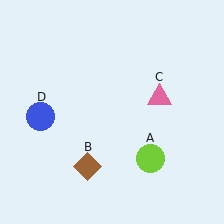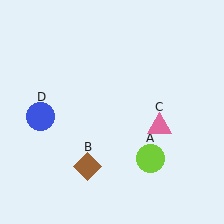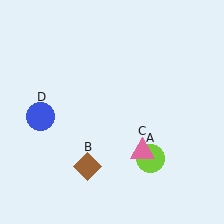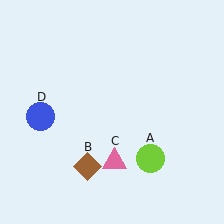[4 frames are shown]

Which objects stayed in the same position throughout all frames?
Lime circle (object A) and brown diamond (object B) and blue circle (object D) remained stationary.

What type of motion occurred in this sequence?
The pink triangle (object C) rotated clockwise around the center of the scene.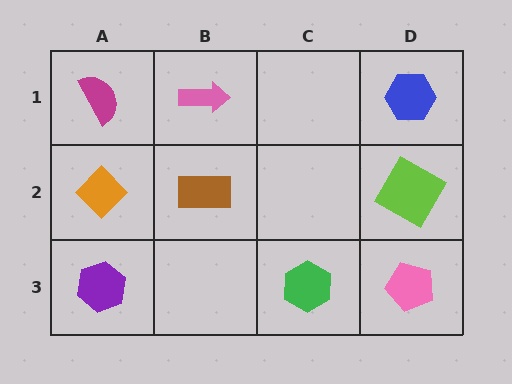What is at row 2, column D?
A lime square.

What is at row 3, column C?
A green hexagon.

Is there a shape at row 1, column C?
No, that cell is empty.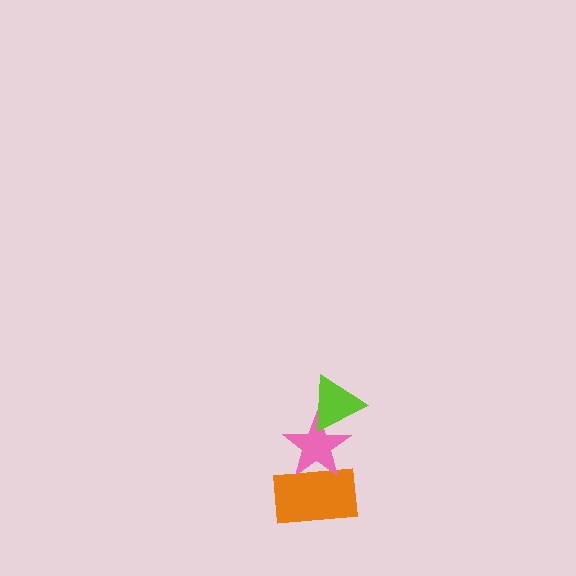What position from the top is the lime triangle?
The lime triangle is 1st from the top.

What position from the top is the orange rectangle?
The orange rectangle is 3rd from the top.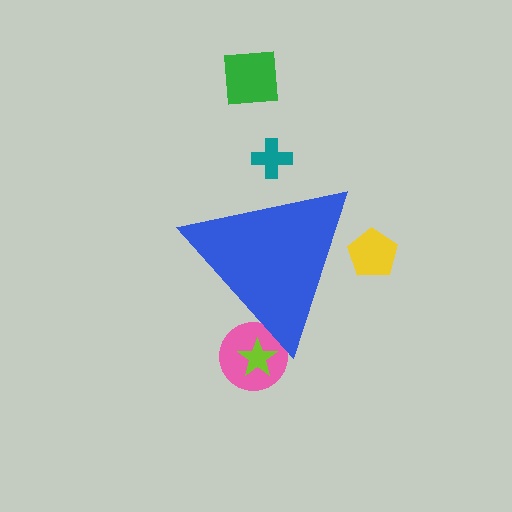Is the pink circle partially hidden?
Yes, the pink circle is partially hidden behind the blue triangle.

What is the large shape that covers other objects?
A blue triangle.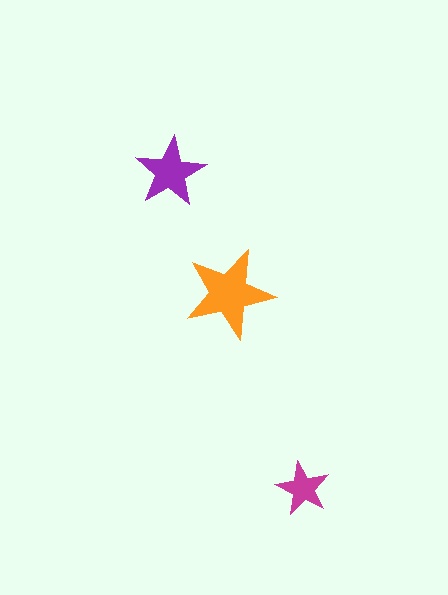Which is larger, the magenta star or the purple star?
The purple one.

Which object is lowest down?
The magenta star is bottommost.